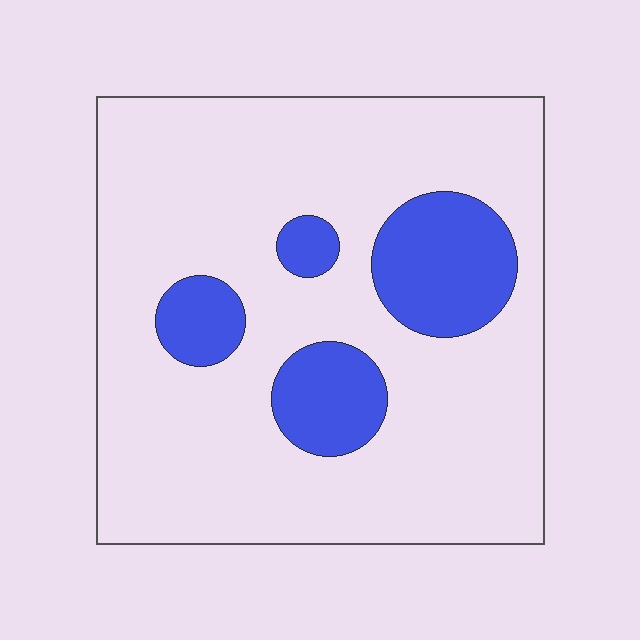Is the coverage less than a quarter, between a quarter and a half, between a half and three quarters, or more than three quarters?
Less than a quarter.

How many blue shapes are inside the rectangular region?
4.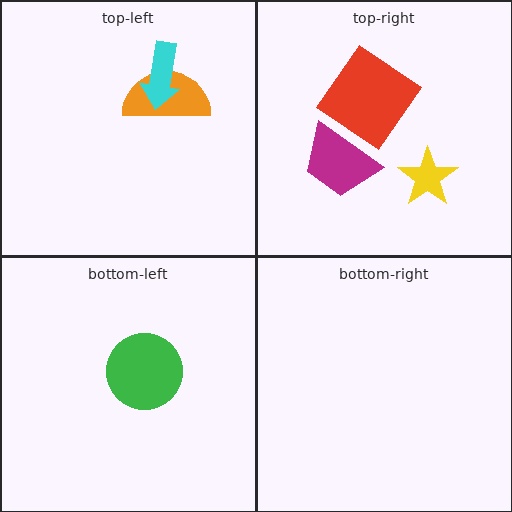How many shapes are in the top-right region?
3.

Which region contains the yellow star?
The top-right region.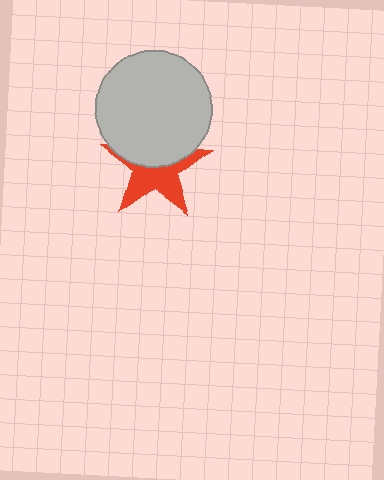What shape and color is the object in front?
The object in front is a light gray circle.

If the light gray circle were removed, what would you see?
You would see the complete red star.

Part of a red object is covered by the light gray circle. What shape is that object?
It is a star.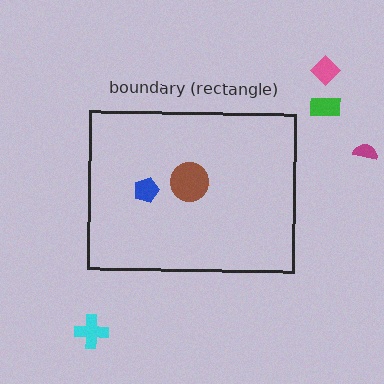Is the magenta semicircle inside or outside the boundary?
Outside.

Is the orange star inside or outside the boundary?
Inside.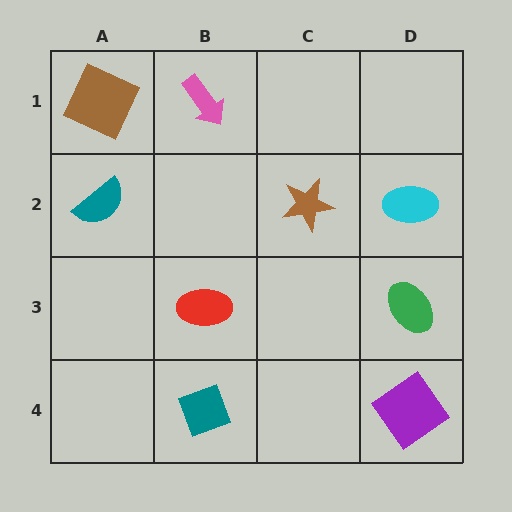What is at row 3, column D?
A green ellipse.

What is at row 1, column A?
A brown square.